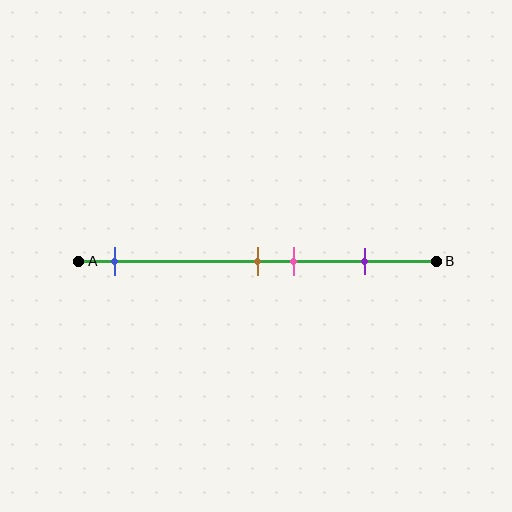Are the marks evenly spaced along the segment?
No, the marks are not evenly spaced.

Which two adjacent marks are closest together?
The brown and pink marks are the closest adjacent pair.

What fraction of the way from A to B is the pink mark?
The pink mark is approximately 60% (0.6) of the way from A to B.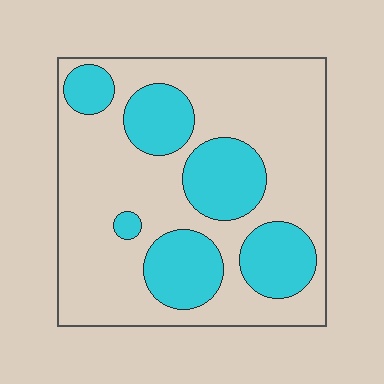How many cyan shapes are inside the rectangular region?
6.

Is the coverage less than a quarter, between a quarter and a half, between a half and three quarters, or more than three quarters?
Between a quarter and a half.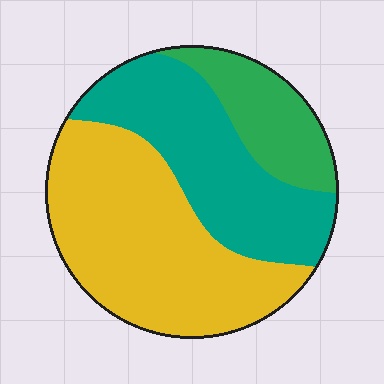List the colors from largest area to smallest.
From largest to smallest: yellow, teal, green.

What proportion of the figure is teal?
Teal takes up about one third (1/3) of the figure.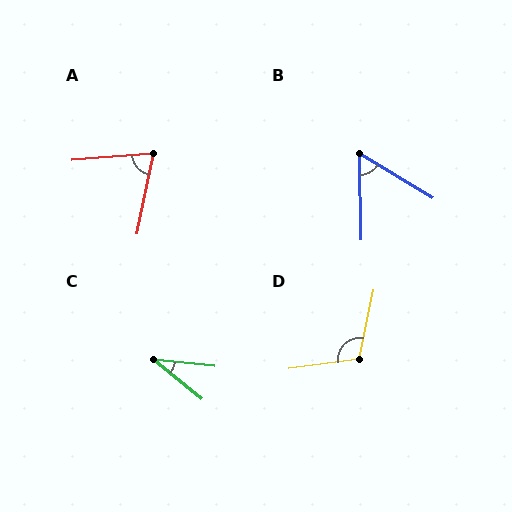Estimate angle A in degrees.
Approximately 74 degrees.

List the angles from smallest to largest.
C (33°), B (58°), A (74°), D (110°).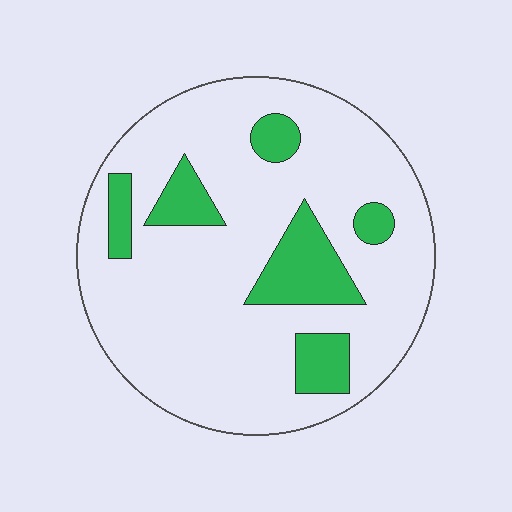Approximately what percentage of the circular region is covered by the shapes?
Approximately 20%.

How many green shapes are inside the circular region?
6.